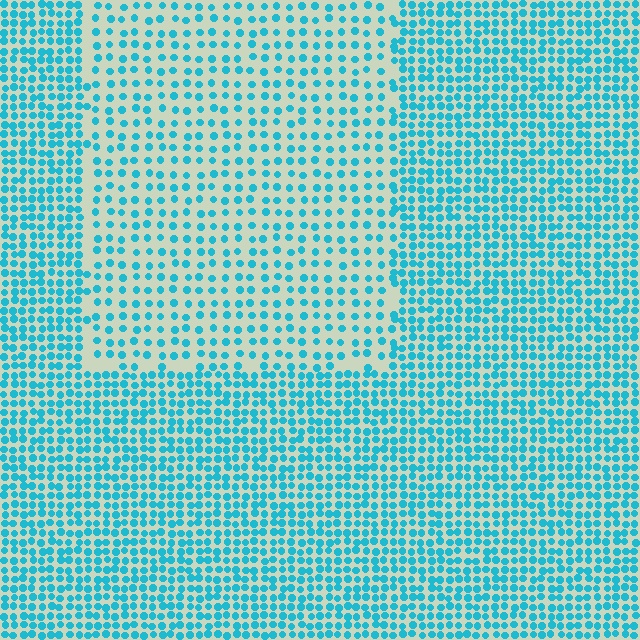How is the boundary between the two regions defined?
The boundary is defined by a change in element density (approximately 1.9x ratio). All elements are the same color, size, and shape.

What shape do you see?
I see a rectangle.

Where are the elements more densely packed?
The elements are more densely packed outside the rectangle boundary.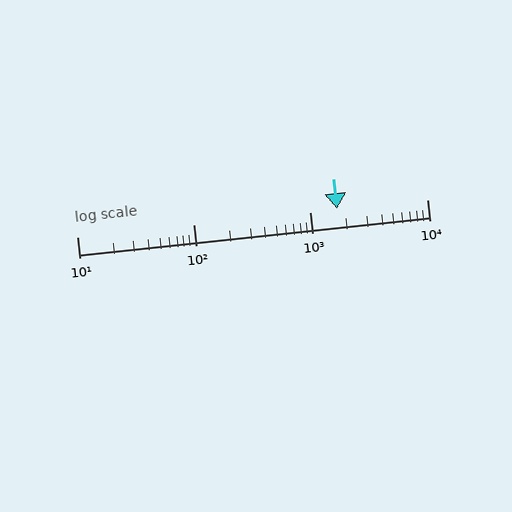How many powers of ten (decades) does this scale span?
The scale spans 3 decades, from 10 to 10000.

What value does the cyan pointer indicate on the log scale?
The pointer indicates approximately 1700.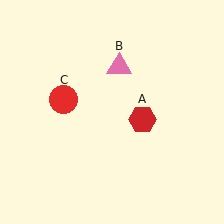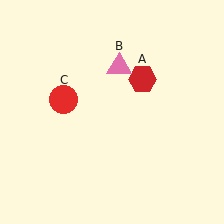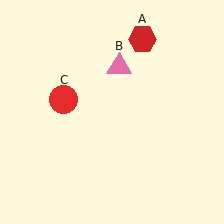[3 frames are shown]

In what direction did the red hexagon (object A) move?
The red hexagon (object A) moved up.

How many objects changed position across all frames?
1 object changed position: red hexagon (object A).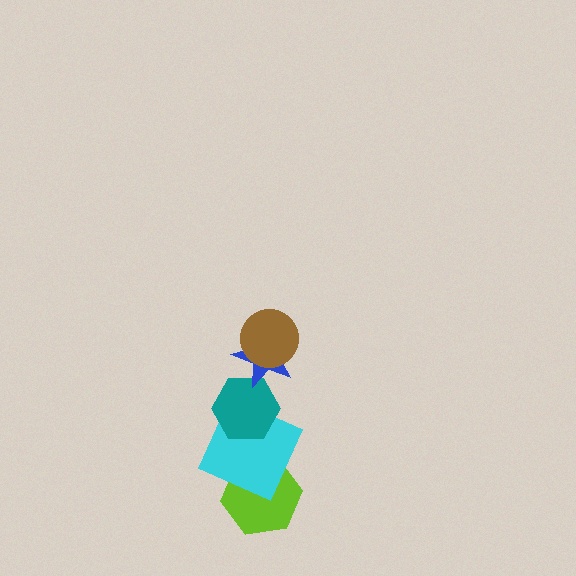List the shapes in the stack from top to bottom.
From top to bottom: the brown circle, the blue star, the teal hexagon, the cyan square, the lime hexagon.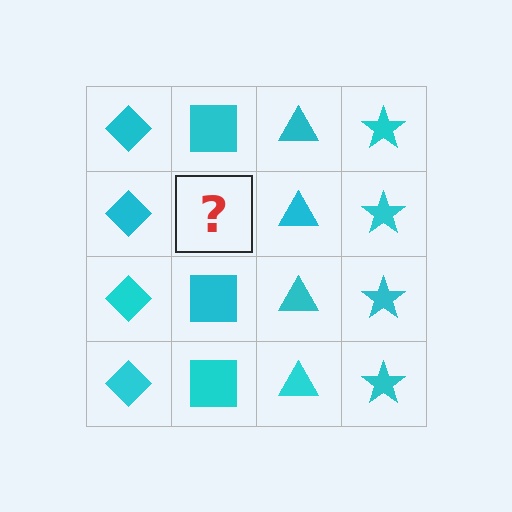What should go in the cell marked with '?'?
The missing cell should contain a cyan square.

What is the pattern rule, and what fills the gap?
The rule is that each column has a consistent shape. The gap should be filled with a cyan square.